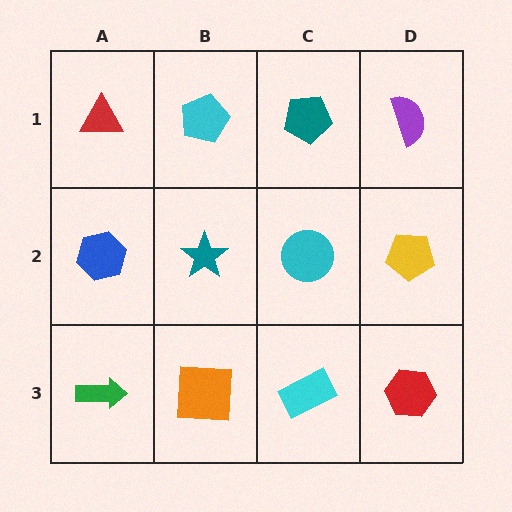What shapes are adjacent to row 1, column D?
A yellow pentagon (row 2, column D), a teal pentagon (row 1, column C).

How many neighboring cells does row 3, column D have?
2.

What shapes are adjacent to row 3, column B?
A teal star (row 2, column B), a green arrow (row 3, column A), a cyan rectangle (row 3, column C).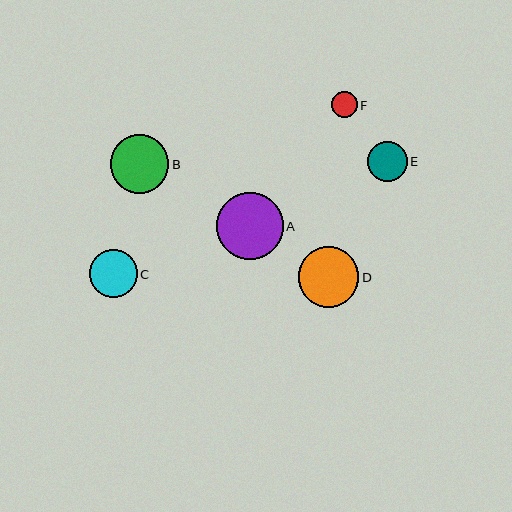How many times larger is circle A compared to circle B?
Circle A is approximately 1.1 times the size of circle B.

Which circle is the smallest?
Circle F is the smallest with a size of approximately 26 pixels.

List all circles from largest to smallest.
From largest to smallest: A, D, B, C, E, F.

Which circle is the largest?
Circle A is the largest with a size of approximately 67 pixels.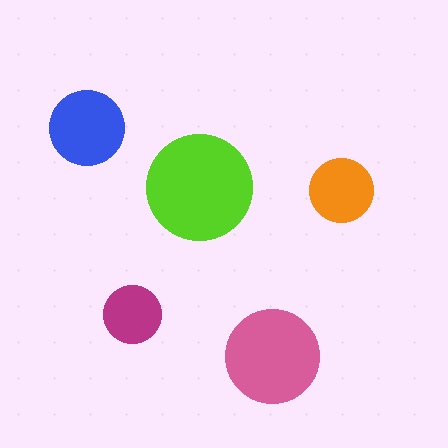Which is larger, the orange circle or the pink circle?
The pink one.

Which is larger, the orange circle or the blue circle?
The blue one.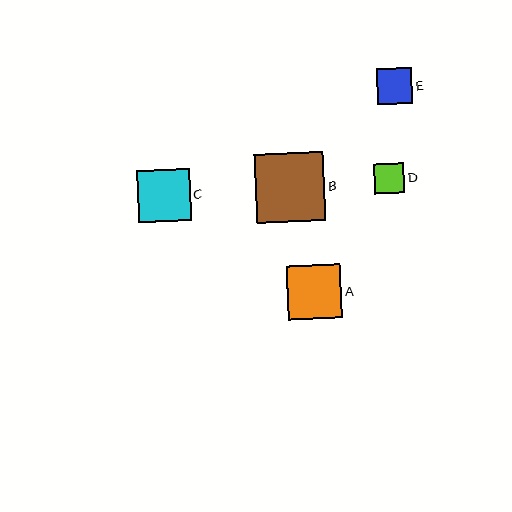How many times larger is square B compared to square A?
Square B is approximately 1.3 times the size of square A.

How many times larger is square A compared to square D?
Square A is approximately 1.8 times the size of square D.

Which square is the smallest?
Square D is the smallest with a size of approximately 31 pixels.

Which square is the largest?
Square B is the largest with a size of approximately 69 pixels.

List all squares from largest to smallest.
From largest to smallest: B, A, C, E, D.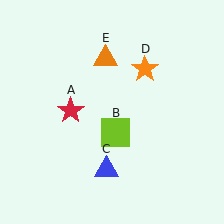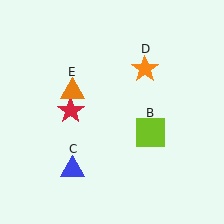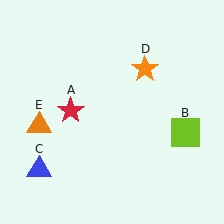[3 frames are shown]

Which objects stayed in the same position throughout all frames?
Red star (object A) and orange star (object D) remained stationary.